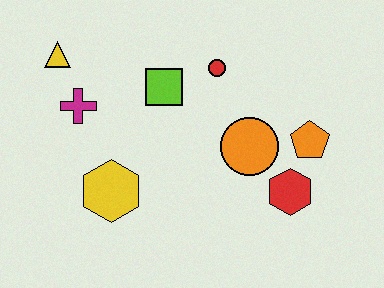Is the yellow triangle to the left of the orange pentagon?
Yes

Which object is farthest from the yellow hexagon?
The orange pentagon is farthest from the yellow hexagon.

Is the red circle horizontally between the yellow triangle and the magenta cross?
No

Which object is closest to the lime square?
The red circle is closest to the lime square.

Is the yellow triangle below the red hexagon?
No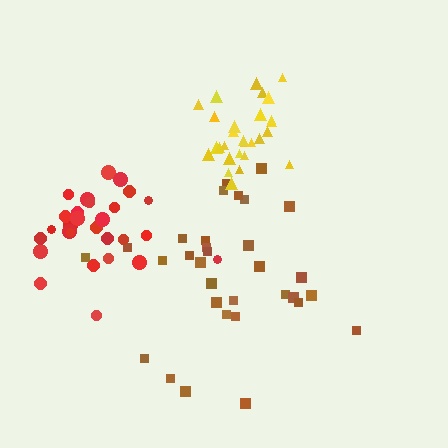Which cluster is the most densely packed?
Yellow.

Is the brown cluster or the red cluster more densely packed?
Red.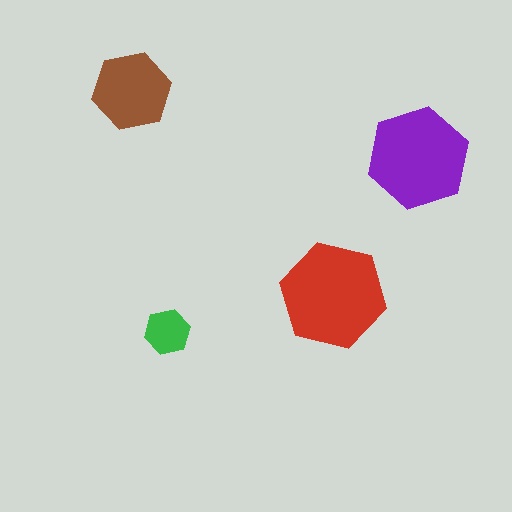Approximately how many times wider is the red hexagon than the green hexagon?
About 2.5 times wider.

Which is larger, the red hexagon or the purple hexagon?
The red one.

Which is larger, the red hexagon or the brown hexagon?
The red one.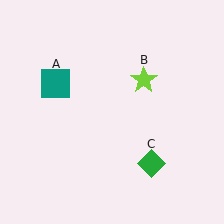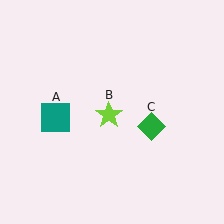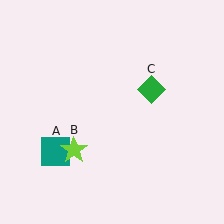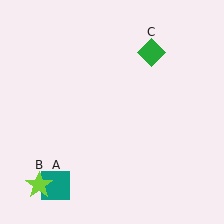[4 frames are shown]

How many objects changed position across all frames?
3 objects changed position: teal square (object A), lime star (object B), green diamond (object C).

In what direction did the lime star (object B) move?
The lime star (object B) moved down and to the left.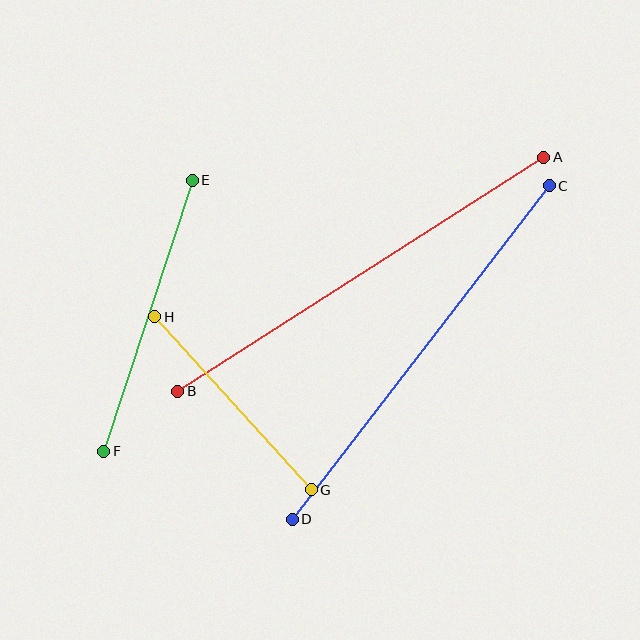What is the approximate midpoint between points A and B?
The midpoint is at approximately (361, 274) pixels.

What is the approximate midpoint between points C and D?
The midpoint is at approximately (421, 352) pixels.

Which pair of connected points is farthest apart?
Points A and B are farthest apart.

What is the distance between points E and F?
The distance is approximately 285 pixels.